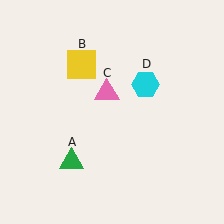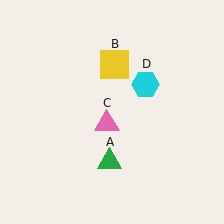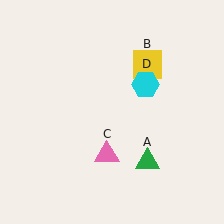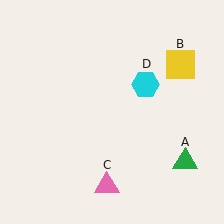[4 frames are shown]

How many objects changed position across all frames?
3 objects changed position: green triangle (object A), yellow square (object B), pink triangle (object C).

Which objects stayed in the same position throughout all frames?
Cyan hexagon (object D) remained stationary.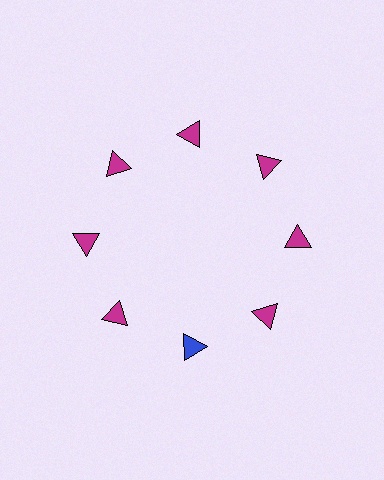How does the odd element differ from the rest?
It has a different color: blue instead of magenta.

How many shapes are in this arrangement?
There are 8 shapes arranged in a ring pattern.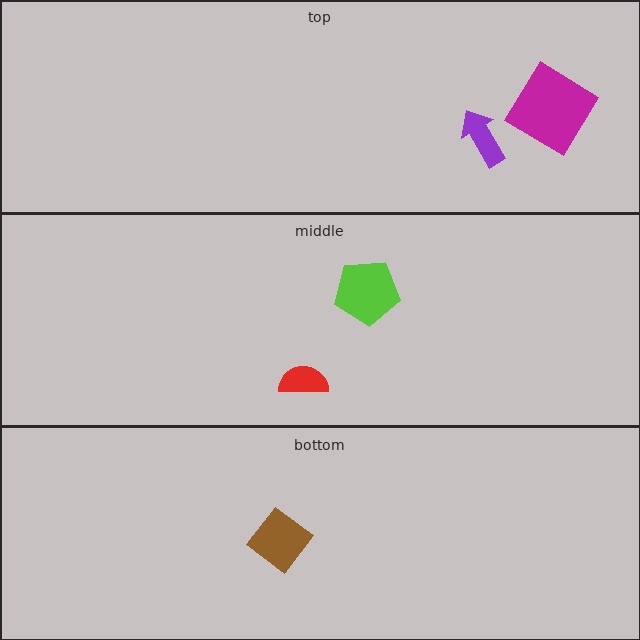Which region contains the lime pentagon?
The middle region.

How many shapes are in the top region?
2.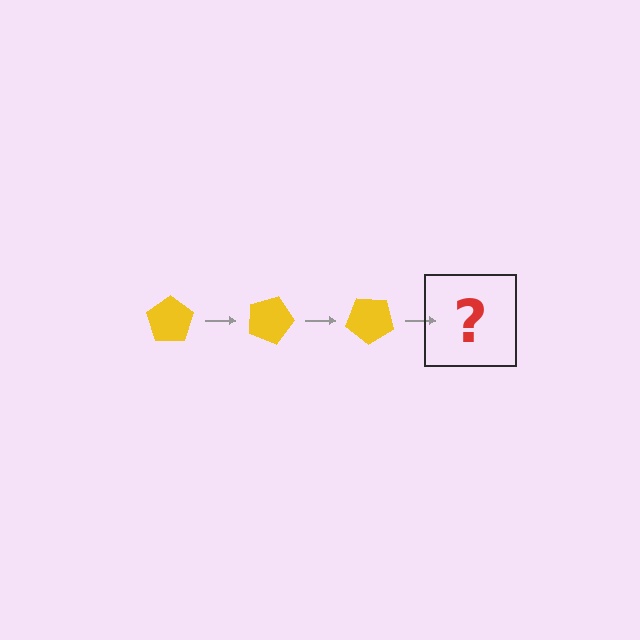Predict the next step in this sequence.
The next step is a yellow pentagon rotated 60 degrees.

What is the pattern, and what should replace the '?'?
The pattern is that the pentagon rotates 20 degrees each step. The '?' should be a yellow pentagon rotated 60 degrees.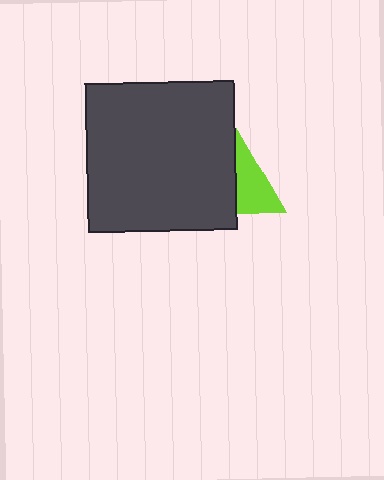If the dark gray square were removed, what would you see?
You would see the complete lime triangle.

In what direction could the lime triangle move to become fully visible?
The lime triangle could move right. That would shift it out from behind the dark gray square entirely.